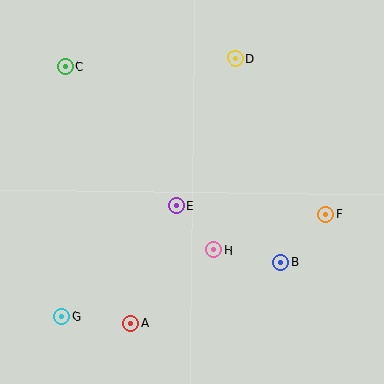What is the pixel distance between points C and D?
The distance between C and D is 170 pixels.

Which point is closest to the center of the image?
Point E at (176, 206) is closest to the center.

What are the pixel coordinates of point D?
Point D is at (235, 58).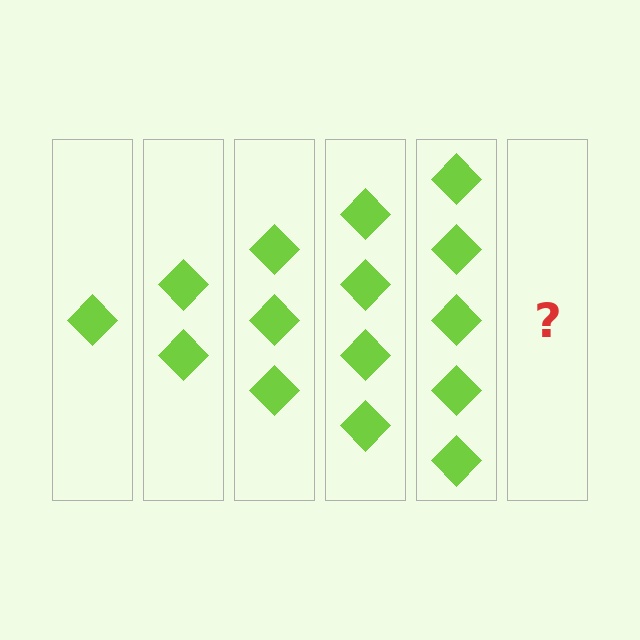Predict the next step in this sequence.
The next step is 6 diamonds.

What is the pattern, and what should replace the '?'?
The pattern is that each step adds one more diamond. The '?' should be 6 diamonds.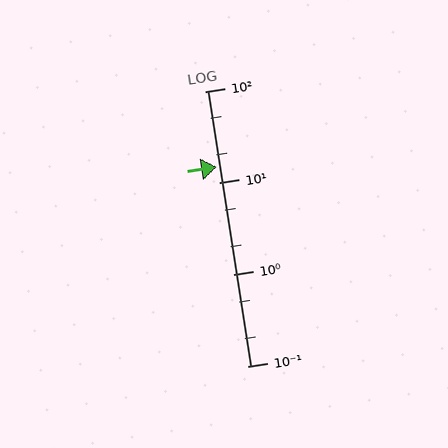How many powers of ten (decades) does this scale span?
The scale spans 3 decades, from 0.1 to 100.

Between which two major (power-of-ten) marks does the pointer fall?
The pointer is between 10 and 100.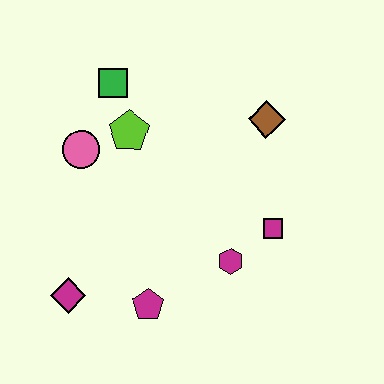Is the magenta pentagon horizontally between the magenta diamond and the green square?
No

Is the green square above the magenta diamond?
Yes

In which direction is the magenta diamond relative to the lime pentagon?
The magenta diamond is below the lime pentagon.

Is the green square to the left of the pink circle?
No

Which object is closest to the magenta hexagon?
The magenta square is closest to the magenta hexagon.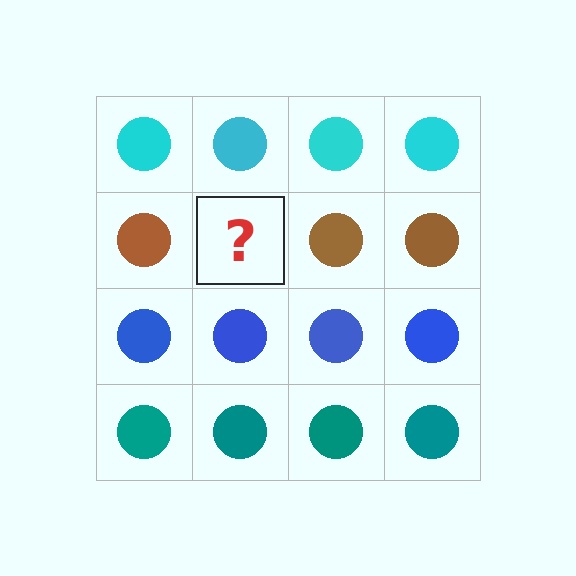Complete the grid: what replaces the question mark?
The question mark should be replaced with a brown circle.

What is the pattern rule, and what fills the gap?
The rule is that each row has a consistent color. The gap should be filled with a brown circle.